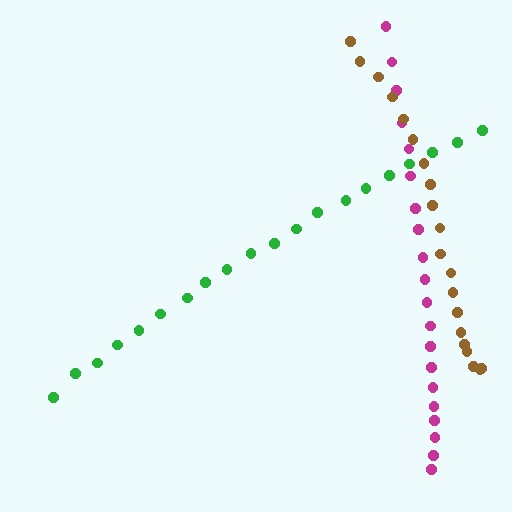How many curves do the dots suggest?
There are 3 distinct paths.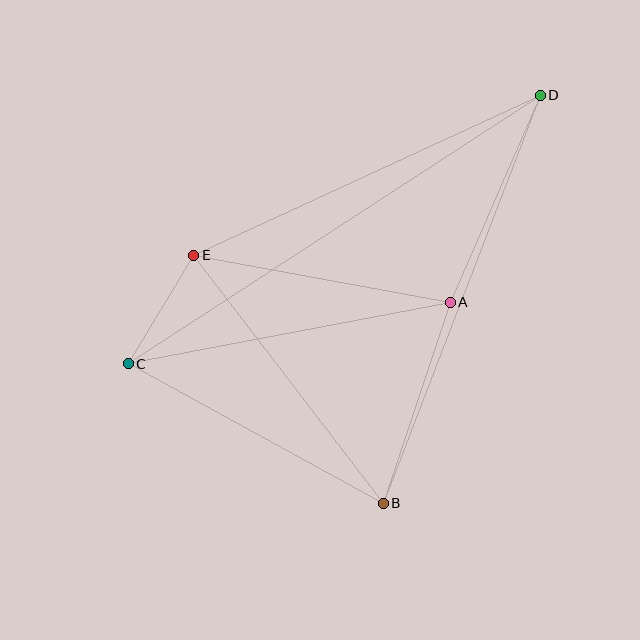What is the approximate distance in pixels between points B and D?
The distance between B and D is approximately 437 pixels.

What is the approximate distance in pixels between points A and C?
The distance between A and C is approximately 328 pixels.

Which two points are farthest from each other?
Points C and D are farthest from each other.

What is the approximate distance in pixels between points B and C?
The distance between B and C is approximately 291 pixels.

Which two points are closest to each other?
Points C and E are closest to each other.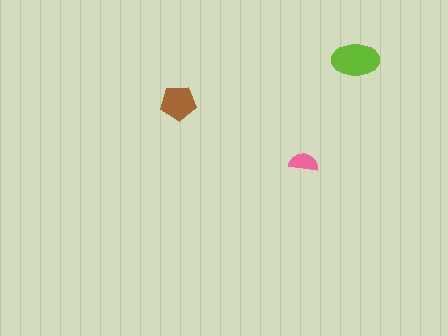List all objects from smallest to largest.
The pink semicircle, the brown pentagon, the lime ellipse.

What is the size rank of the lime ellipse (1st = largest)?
1st.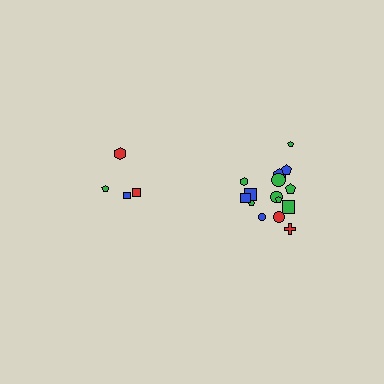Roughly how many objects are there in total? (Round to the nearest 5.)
Roughly 20 objects in total.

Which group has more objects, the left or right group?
The right group.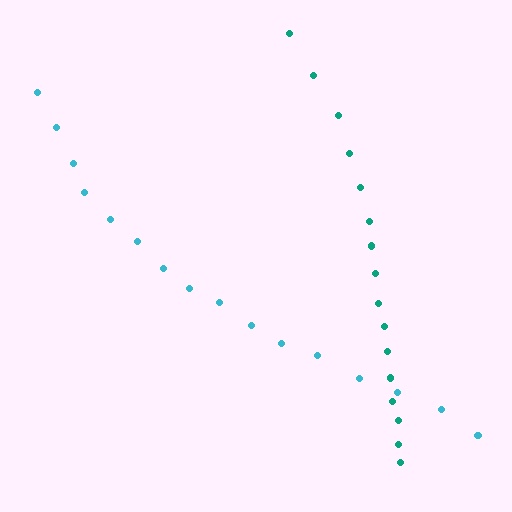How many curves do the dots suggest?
There are 2 distinct paths.